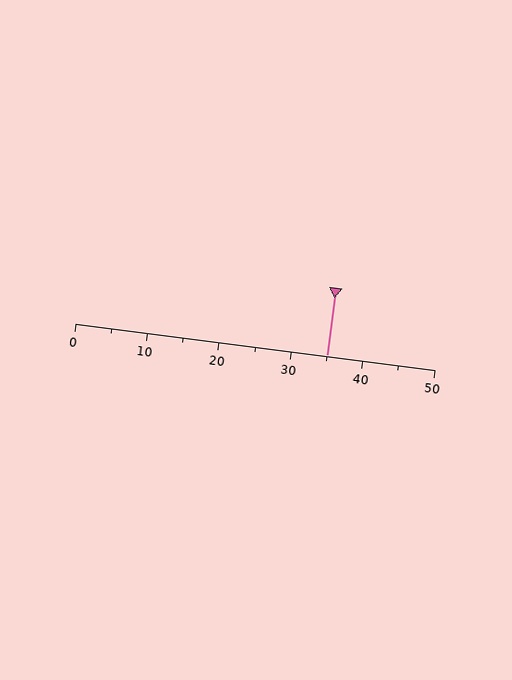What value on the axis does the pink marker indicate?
The marker indicates approximately 35.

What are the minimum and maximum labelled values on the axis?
The axis runs from 0 to 50.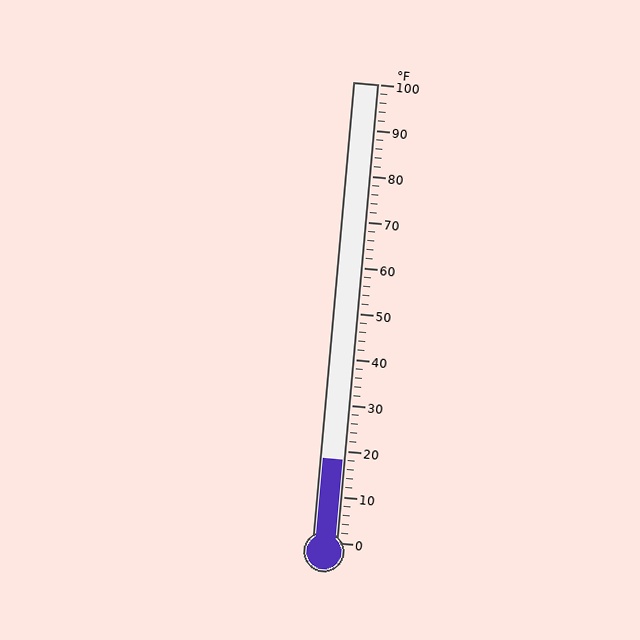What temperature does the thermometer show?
The thermometer shows approximately 18°F.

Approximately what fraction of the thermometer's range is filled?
The thermometer is filled to approximately 20% of its range.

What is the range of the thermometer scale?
The thermometer scale ranges from 0°F to 100°F.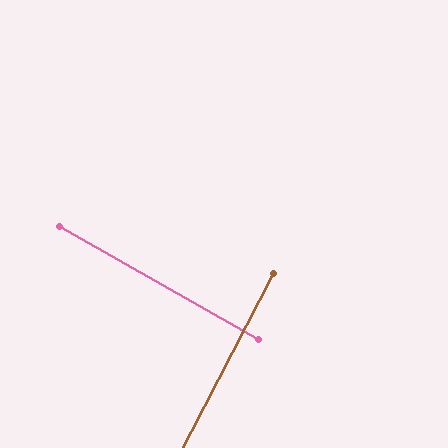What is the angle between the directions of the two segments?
Approximately 88 degrees.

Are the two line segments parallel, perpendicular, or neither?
Perpendicular — they meet at approximately 88°.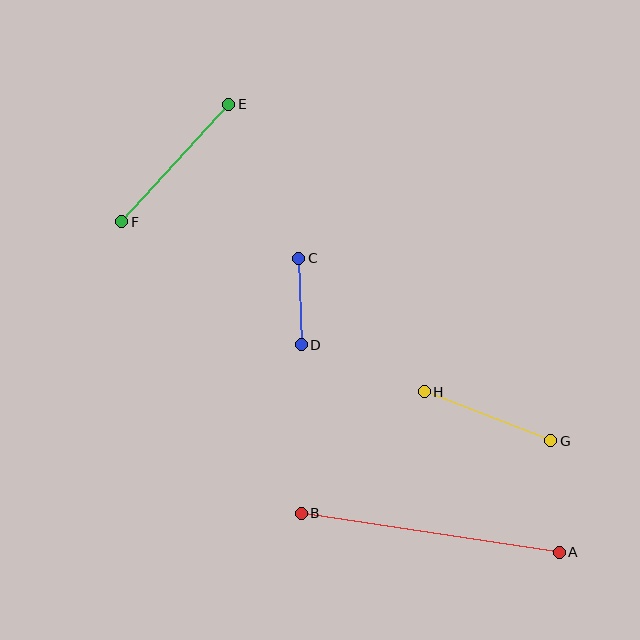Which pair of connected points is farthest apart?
Points A and B are farthest apart.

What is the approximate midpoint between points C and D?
The midpoint is at approximately (300, 301) pixels.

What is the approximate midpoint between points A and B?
The midpoint is at approximately (430, 533) pixels.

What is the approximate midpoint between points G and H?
The midpoint is at approximately (487, 416) pixels.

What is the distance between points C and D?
The distance is approximately 87 pixels.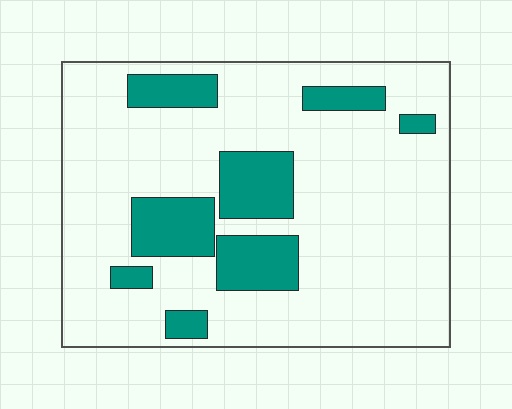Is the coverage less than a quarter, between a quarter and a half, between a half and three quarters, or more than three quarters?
Less than a quarter.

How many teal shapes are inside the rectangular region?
8.